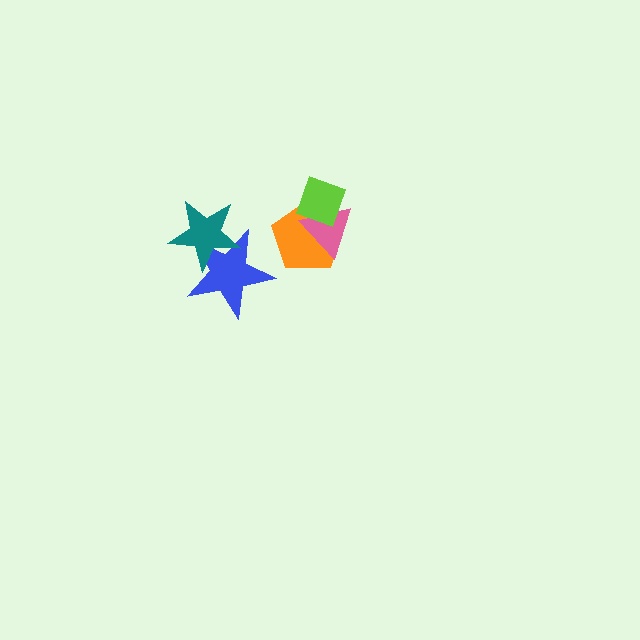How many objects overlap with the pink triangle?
2 objects overlap with the pink triangle.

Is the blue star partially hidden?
Yes, it is partially covered by another shape.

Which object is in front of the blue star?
The teal star is in front of the blue star.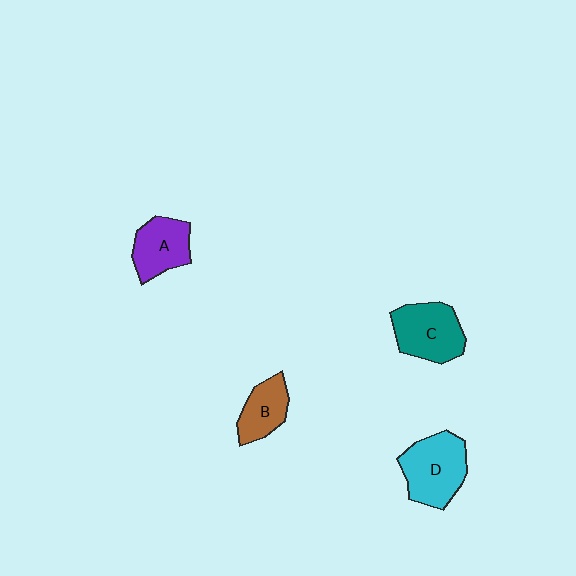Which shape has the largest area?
Shape D (cyan).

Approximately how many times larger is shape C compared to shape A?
Approximately 1.2 times.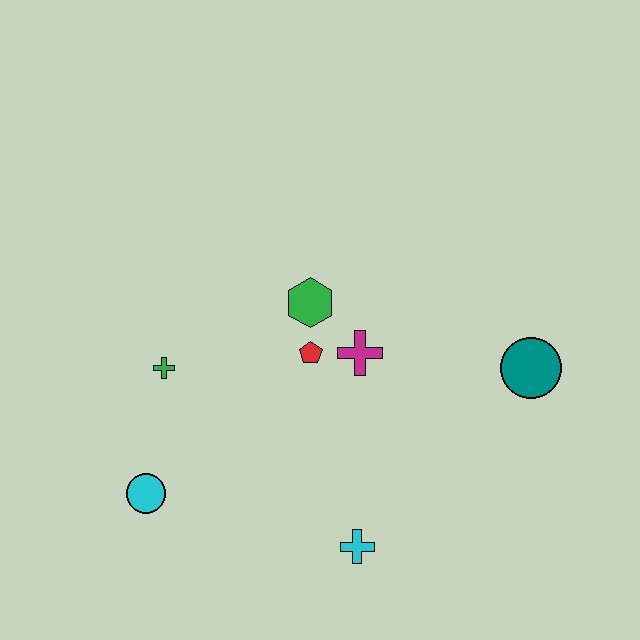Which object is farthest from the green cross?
The teal circle is farthest from the green cross.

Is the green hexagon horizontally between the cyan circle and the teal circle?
Yes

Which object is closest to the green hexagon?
The red pentagon is closest to the green hexagon.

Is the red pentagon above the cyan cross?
Yes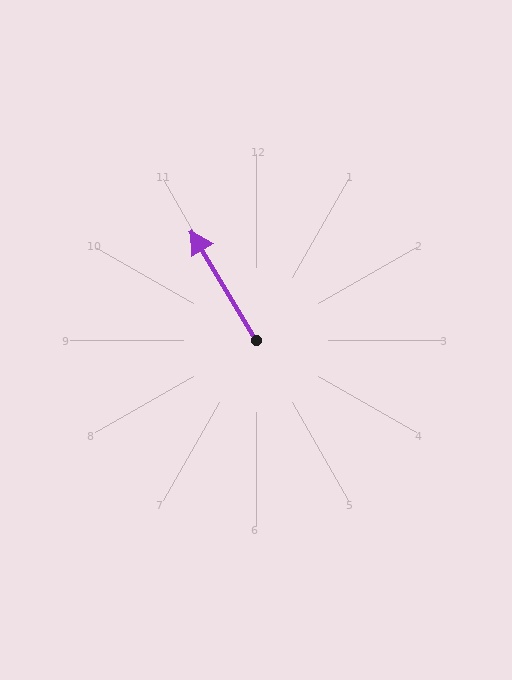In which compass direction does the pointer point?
Northwest.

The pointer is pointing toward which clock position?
Roughly 11 o'clock.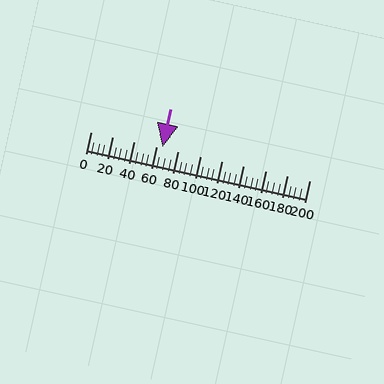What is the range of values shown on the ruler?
The ruler shows values from 0 to 200.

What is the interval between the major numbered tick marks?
The major tick marks are spaced 20 units apart.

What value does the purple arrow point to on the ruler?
The purple arrow points to approximately 66.